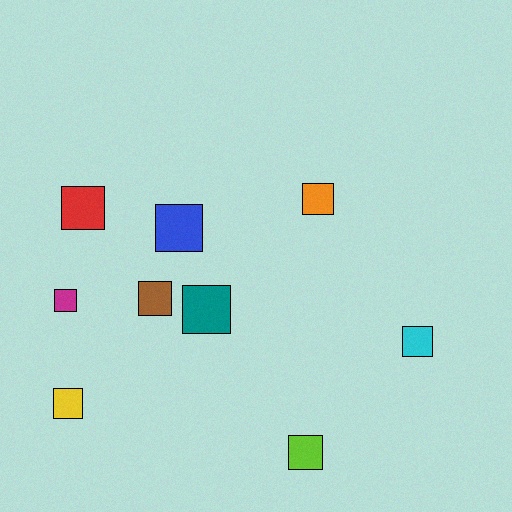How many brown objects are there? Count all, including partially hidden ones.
There is 1 brown object.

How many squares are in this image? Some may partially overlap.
There are 9 squares.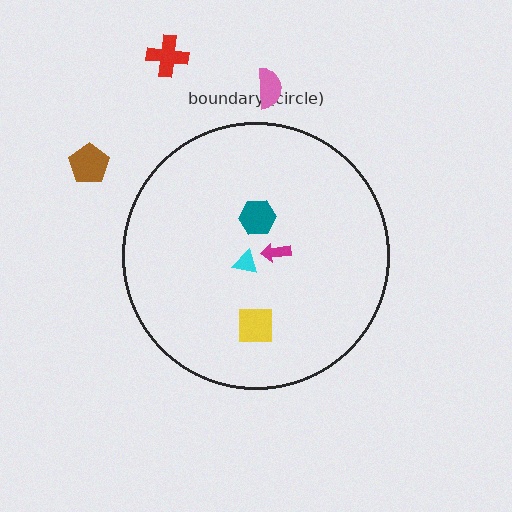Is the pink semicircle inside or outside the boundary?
Outside.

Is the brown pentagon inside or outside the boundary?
Outside.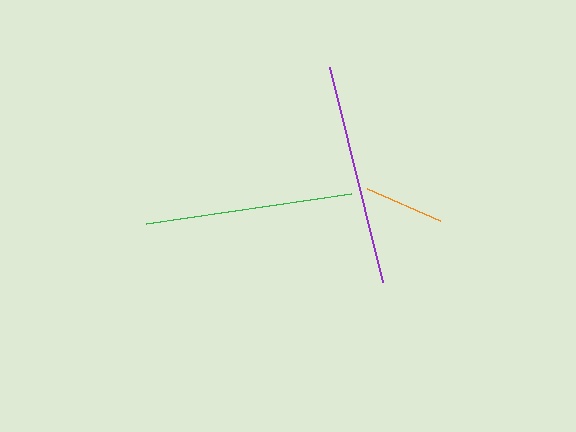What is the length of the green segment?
The green segment is approximately 207 pixels long.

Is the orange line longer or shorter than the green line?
The green line is longer than the orange line.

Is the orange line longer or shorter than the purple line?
The purple line is longer than the orange line.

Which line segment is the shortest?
The orange line is the shortest at approximately 80 pixels.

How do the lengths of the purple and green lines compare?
The purple and green lines are approximately the same length.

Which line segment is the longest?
The purple line is the longest at approximately 222 pixels.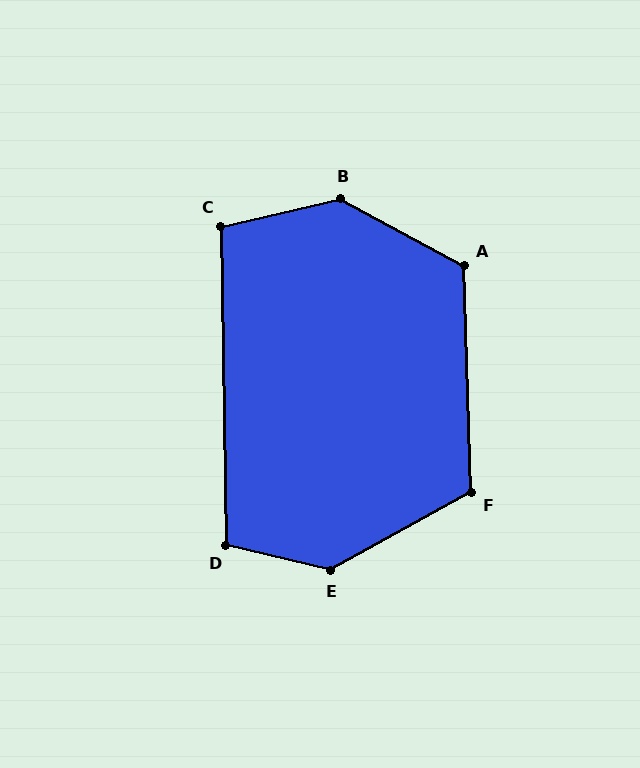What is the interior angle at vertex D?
Approximately 105 degrees (obtuse).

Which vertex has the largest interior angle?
B, at approximately 138 degrees.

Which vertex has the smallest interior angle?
C, at approximately 102 degrees.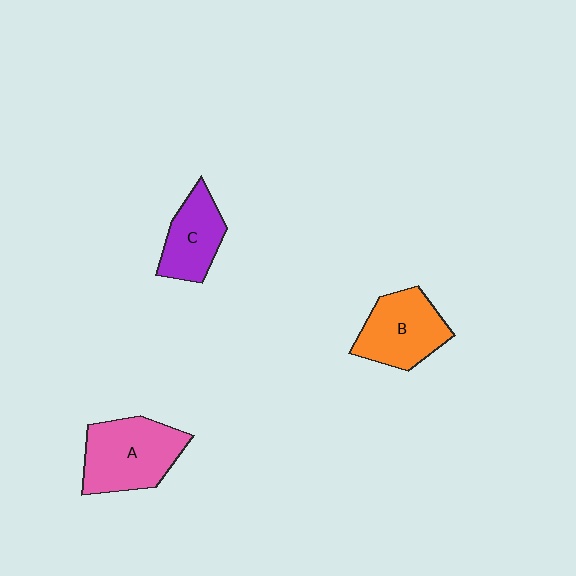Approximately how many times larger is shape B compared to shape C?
Approximately 1.2 times.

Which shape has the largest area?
Shape A (pink).